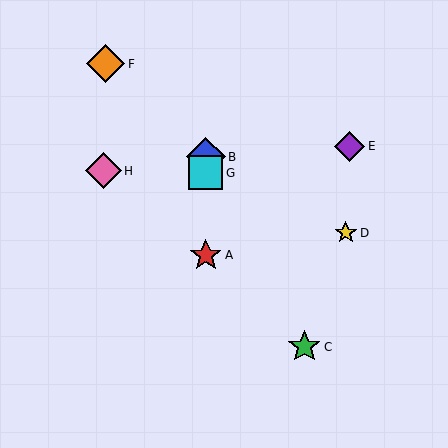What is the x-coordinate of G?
Object G is at x≈206.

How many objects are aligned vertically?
3 objects (A, B, G) are aligned vertically.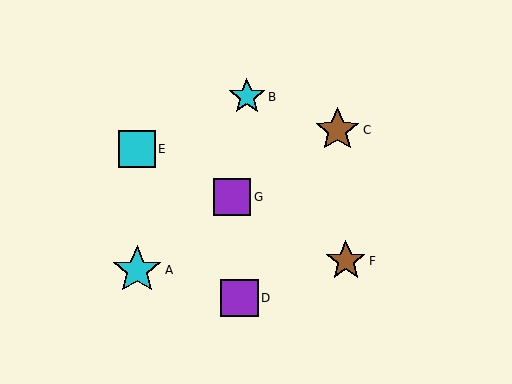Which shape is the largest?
The cyan star (labeled A) is the largest.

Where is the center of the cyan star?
The center of the cyan star is at (247, 97).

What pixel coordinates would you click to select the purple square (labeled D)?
Click at (239, 298) to select the purple square D.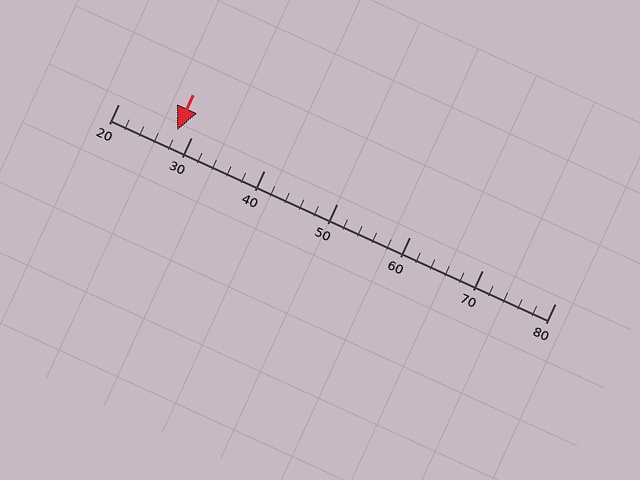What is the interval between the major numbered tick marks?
The major tick marks are spaced 10 units apart.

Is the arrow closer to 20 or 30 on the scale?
The arrow is closer to 30.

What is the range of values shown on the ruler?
The ruler shows values from 20 to 80.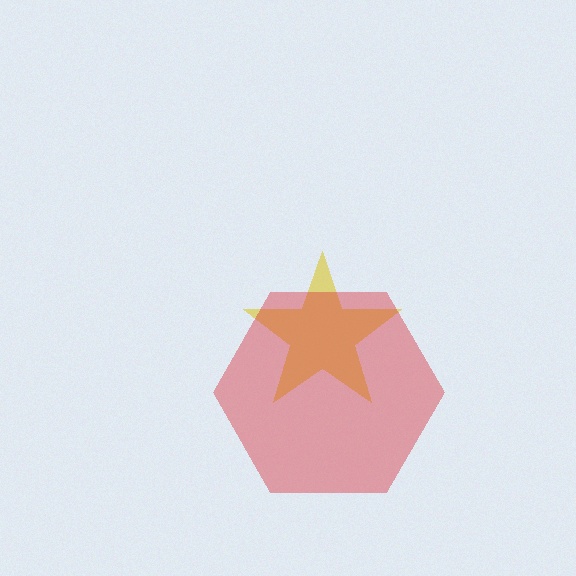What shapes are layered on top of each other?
The layered shapes are: a yellow star, a red hexagon.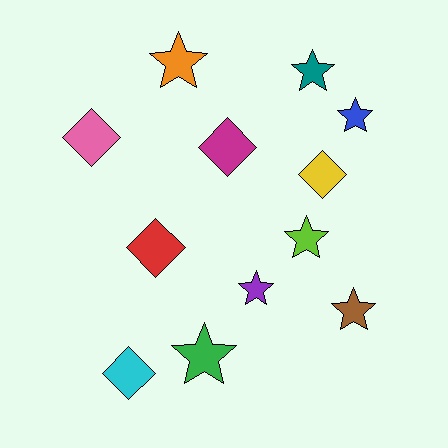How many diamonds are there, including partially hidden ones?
There are 5 diamonds.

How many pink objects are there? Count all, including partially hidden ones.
There is 1 pink object.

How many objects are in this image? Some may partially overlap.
There are 12 objects.